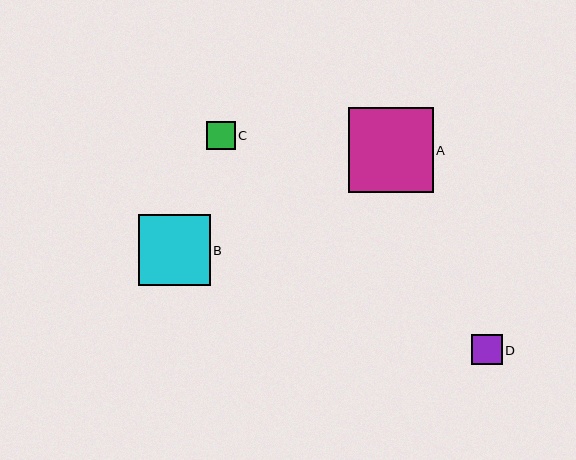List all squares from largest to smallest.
From largest to smallest: A, B, D, C.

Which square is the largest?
Square A is the largest with a size of approximately 85 pixels.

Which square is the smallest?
Square C is the smallest with a size of approximately 28 pixels.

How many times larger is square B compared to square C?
Square B is approximately 2.5 times the size of square C.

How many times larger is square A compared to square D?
Square A is approximately 2.8 times the size of square D.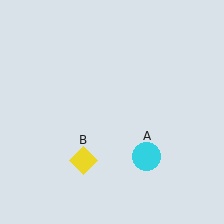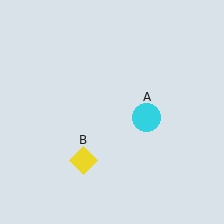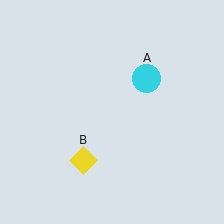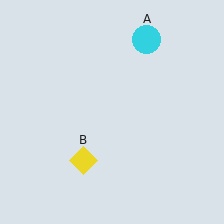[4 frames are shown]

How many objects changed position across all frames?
1 object changed position: cyan circle (object A).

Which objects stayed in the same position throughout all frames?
Yellow diamond (object B) remained stationary.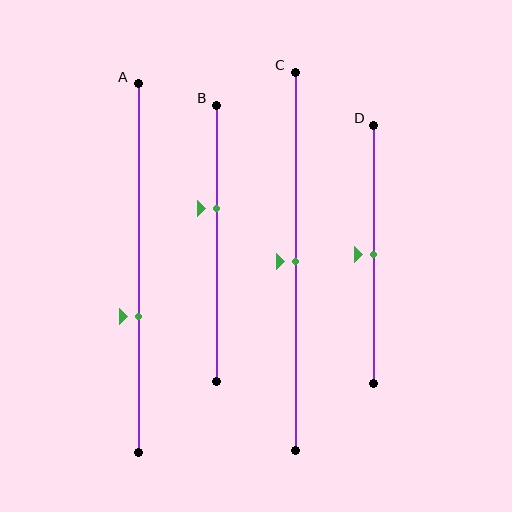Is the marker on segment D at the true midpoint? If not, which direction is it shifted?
Yes, the marker on segment D is at the true midpoint.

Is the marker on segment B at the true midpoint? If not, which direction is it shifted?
No, the marker on segment B is shifted upward by about 13% of the segment length.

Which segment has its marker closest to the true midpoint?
Segment C has its marker closest to the true midpoint.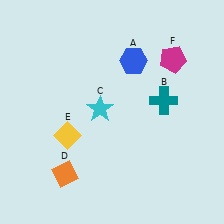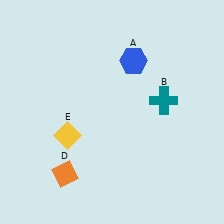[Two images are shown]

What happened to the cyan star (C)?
The cyan star (C) was removed in Image 2. It was in the top-left area of Image 1.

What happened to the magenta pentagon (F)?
The magenta pentagon (F) was removed in Image 2. It was in the top-right area of Image 1.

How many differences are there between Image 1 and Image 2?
There are 2 differences between the two images.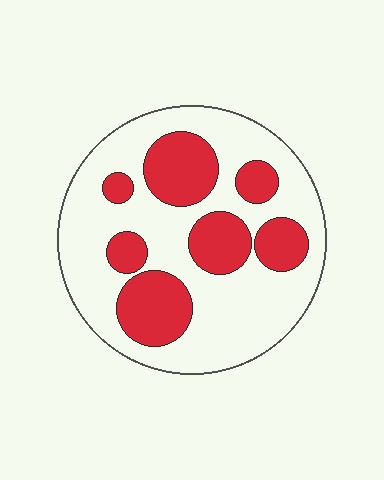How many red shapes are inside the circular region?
7.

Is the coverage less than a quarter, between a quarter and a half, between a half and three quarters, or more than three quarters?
Between a quarter and a half.